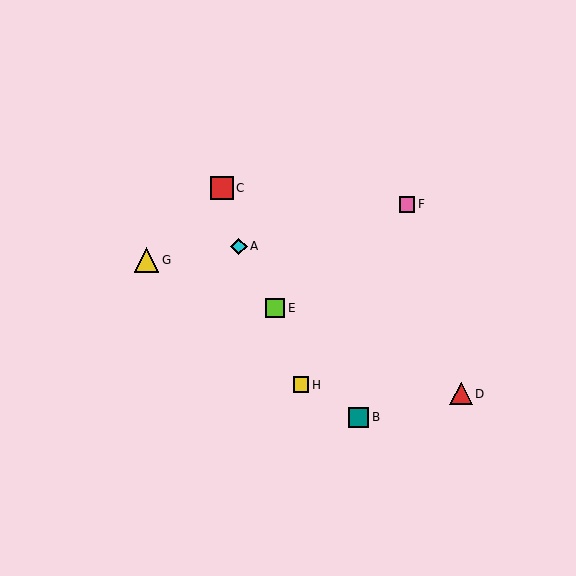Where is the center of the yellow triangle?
The center of the yellow triangle is at (146, 260).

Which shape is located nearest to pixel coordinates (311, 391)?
The yellow square (labeled H) at (301, 385) is nearest to that location.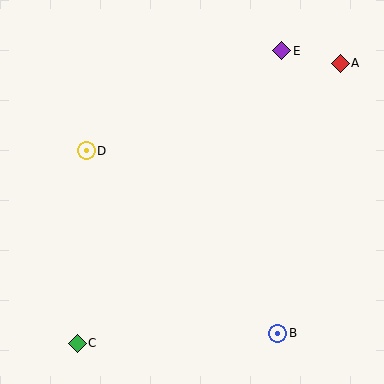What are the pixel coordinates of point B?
Point B is at (278, 333).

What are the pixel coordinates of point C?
Point C is at (77, 343).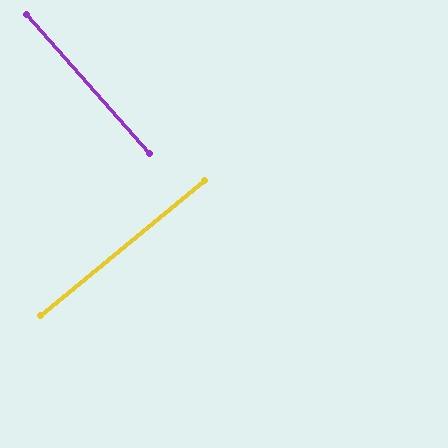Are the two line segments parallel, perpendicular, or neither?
Perpendicular — they meet at approximately 88°.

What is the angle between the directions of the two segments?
Approximately 88 degrees.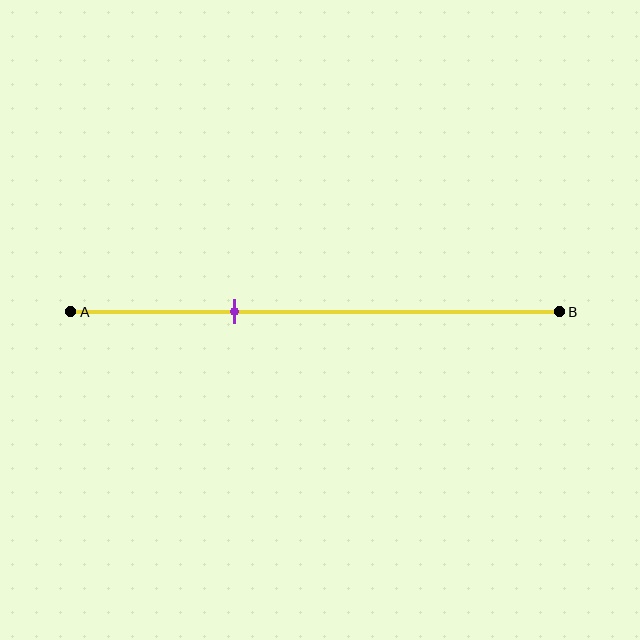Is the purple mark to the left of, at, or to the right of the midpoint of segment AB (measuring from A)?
The purple mark is to the left of the midpoint of segment AB.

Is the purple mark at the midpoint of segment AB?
No, the mark is at about 35% from A, not at the 50% midpoint.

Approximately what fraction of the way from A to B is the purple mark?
The purple mark is approximately 35% of the way from A to B.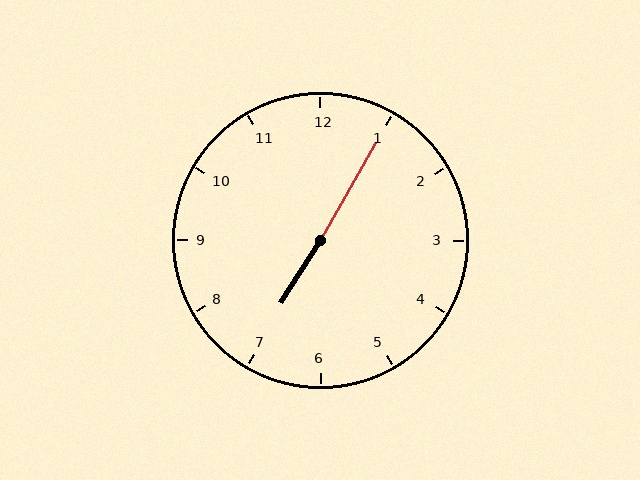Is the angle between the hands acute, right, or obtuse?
It is obtuse.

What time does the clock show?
7:05.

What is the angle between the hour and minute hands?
Approximately 178 degrees.